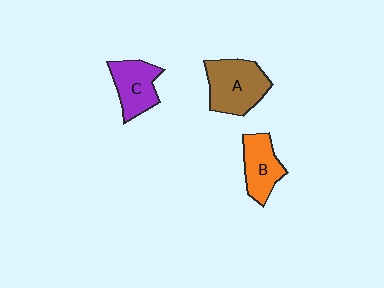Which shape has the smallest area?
Shape B (orange).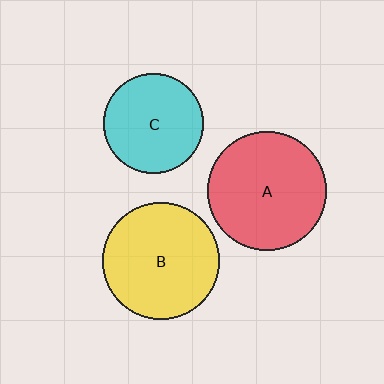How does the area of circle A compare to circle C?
Approximately 1.4 times.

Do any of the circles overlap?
No, none of the circles overlap.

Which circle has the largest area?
Circle A (red).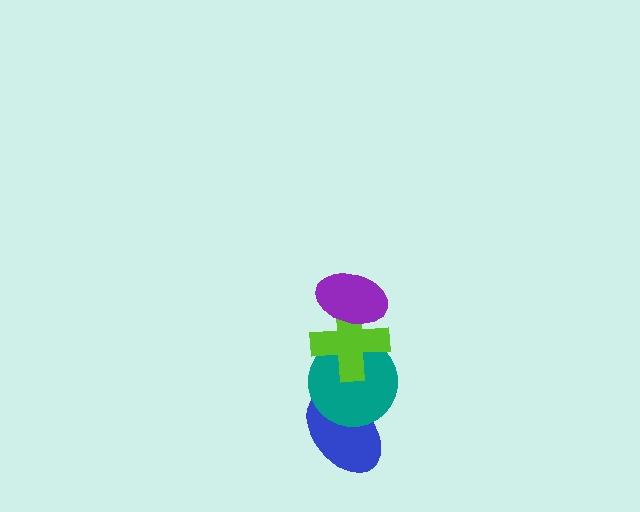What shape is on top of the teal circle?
The lime cross is on top of the teal circle.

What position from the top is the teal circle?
The teal circle is 3rd from the top.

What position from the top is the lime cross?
The lime cross is 2nd from the top.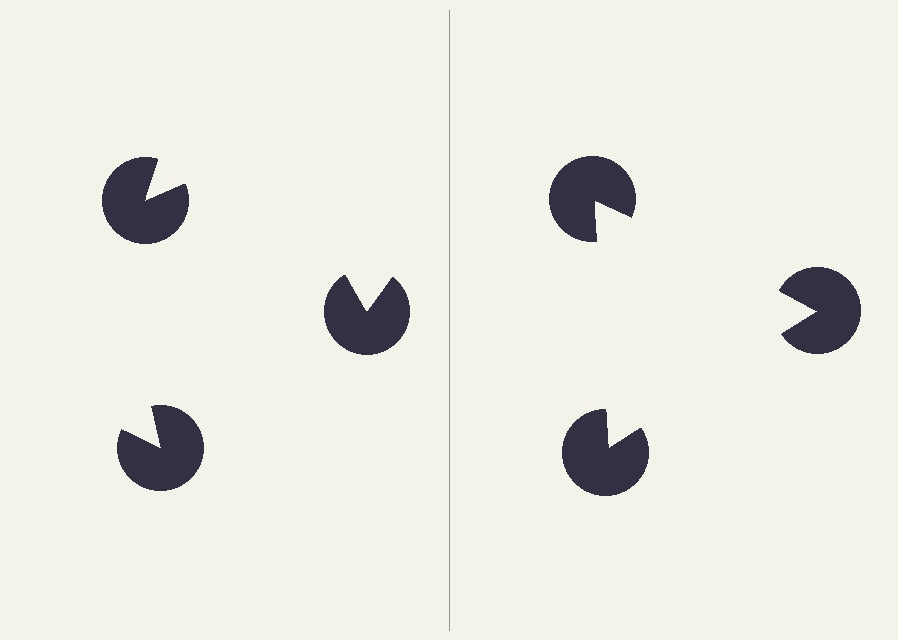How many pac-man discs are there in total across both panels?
6 — 3 on each side.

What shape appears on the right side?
An illusory triangle.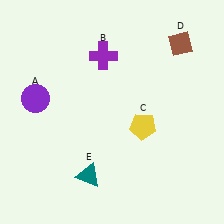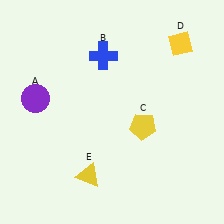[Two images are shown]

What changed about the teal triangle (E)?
In Image 1, E is teal. In Image 2, it changed to yellow.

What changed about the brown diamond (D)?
In Image 1, D is brown. In Image 2, it changed to yellow.